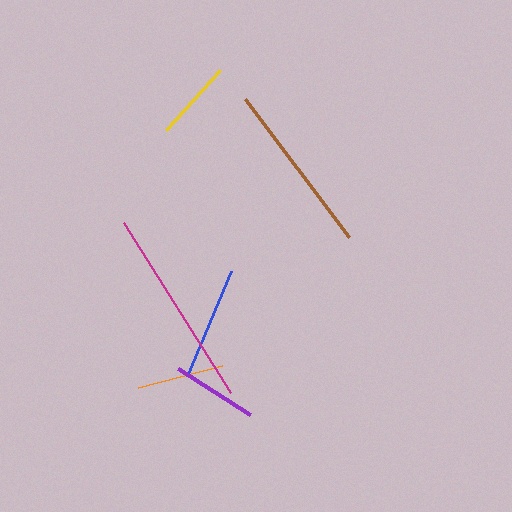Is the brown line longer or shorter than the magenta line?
The magenta line is longer than the brown line.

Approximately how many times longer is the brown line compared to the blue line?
The brown line is approximately 1.5 times the length of the blue line.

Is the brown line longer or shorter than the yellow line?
The brown line is longer than the yellow line.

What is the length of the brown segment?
The brown segment is approximately 173 pixels long.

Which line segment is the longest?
The magenta line is the longest at approximately 201 pixels.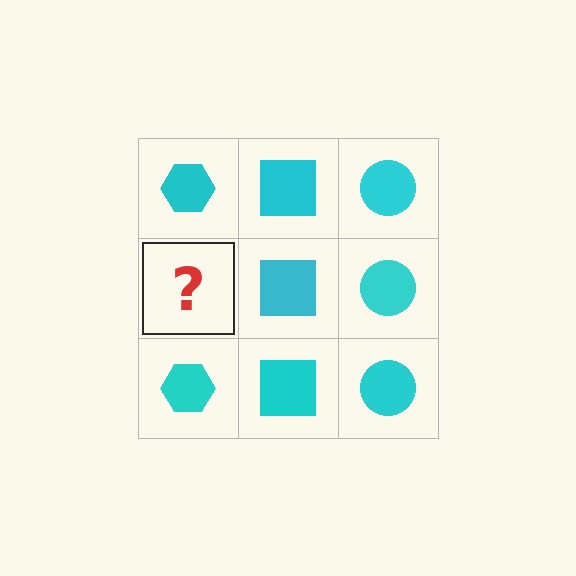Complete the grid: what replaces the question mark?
The question mark should be replaced with a cyan hexagon.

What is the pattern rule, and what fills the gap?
The rule is that each column has a consistent shape. The gap should be filled with a cyan hexagon.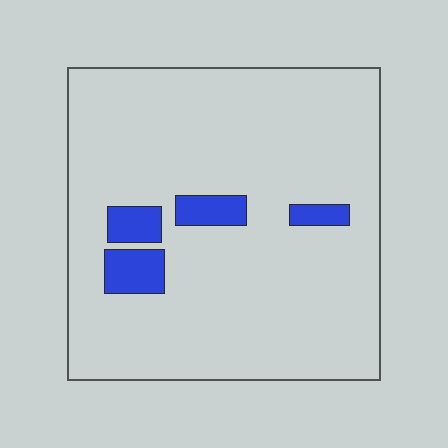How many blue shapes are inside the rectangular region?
4.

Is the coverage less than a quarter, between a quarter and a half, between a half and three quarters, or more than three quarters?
Less than a quarter.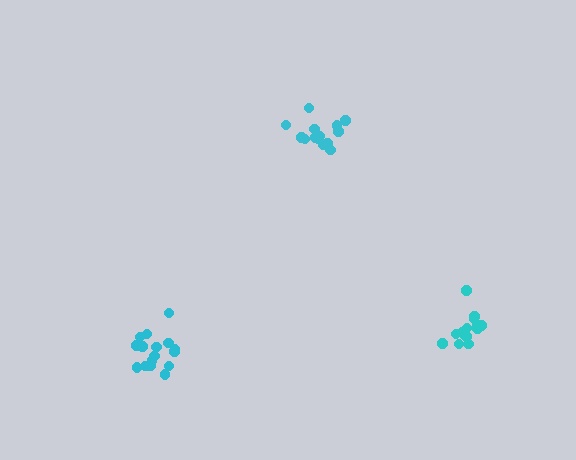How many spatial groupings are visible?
There are 3 spatial groupings.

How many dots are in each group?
Group 1: 17 dots, Group 2: 13 dots, Group 3: 14 dots (44 total).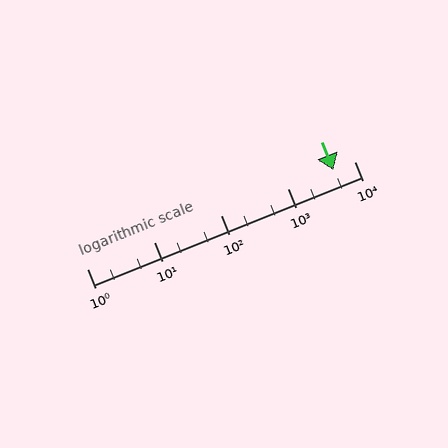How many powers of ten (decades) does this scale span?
The scale spans 4 decades, from 1 to 10000.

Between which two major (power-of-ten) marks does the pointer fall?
The pointer is between 1000 and 10000.